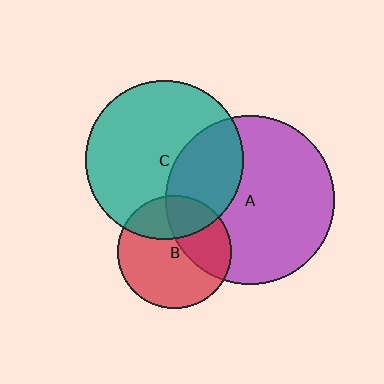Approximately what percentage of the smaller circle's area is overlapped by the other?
Approximately 35%.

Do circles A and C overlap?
Yes.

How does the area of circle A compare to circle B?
Approximately 2.2 times.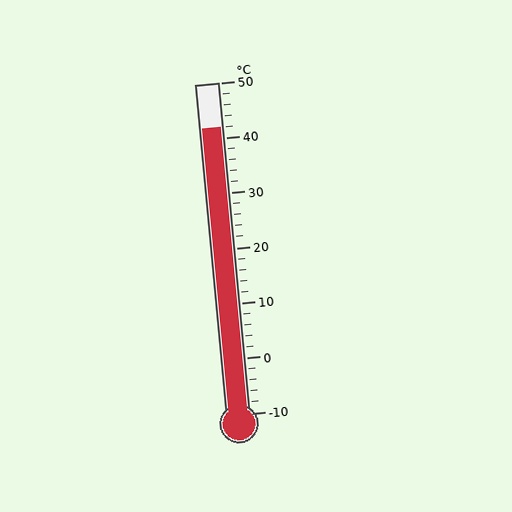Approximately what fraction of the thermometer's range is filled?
The thermometer is filled to approximately 85% of its range.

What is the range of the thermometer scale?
The thermometer scale ranges from -10°C to 50°C.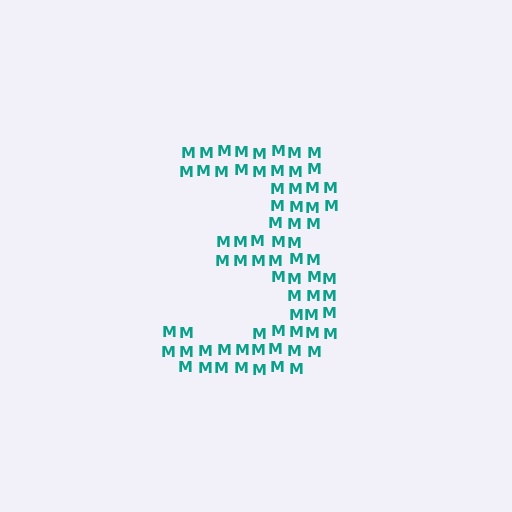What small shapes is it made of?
It is made of small letter M's.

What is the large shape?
The large shape is the digit 3.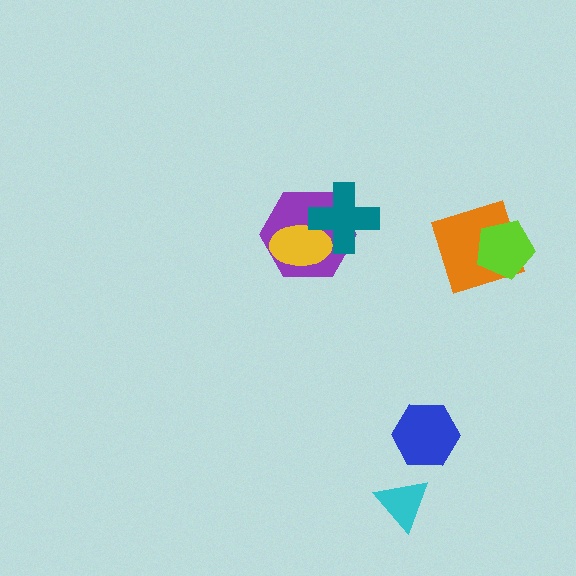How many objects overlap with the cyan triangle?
0 objects overlap with the cyan triangle.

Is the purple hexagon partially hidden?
Yes, it is partially covered by another shape.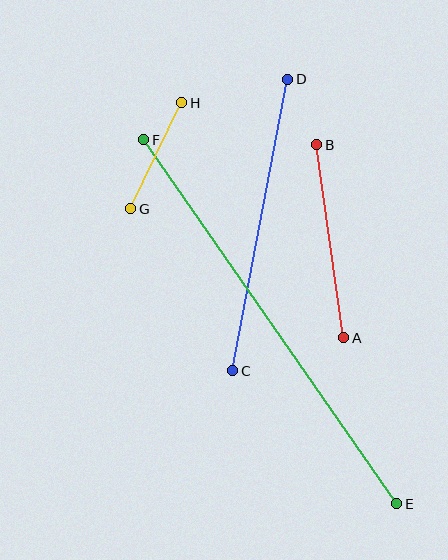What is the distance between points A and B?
The distance is approximately 195 pixels.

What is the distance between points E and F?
The distance is approximately 443 pixels.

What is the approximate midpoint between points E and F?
The midpoint is at approximately (270, 322) pixels.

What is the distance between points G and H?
The distance is approximately 118 pixels.